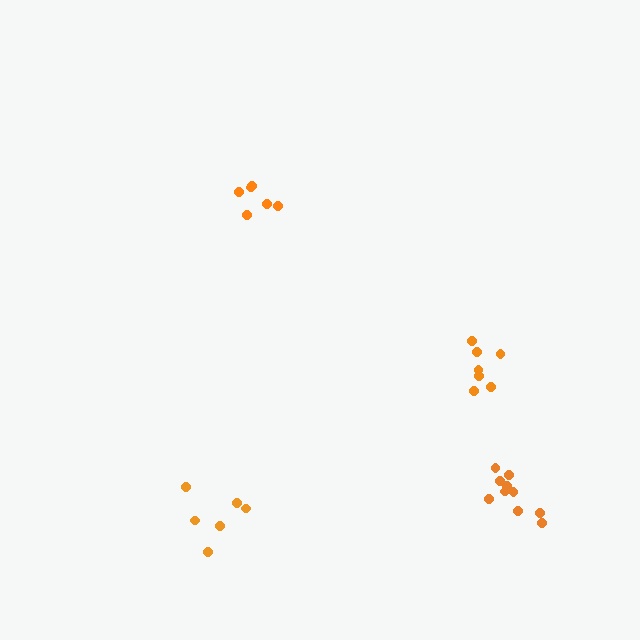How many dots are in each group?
Group 1: 10 dots, Group 2: 6 dots, Group 3: 6 dots, Group 4: 7 dots (29 total).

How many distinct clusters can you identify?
There are 4 distinct clusters.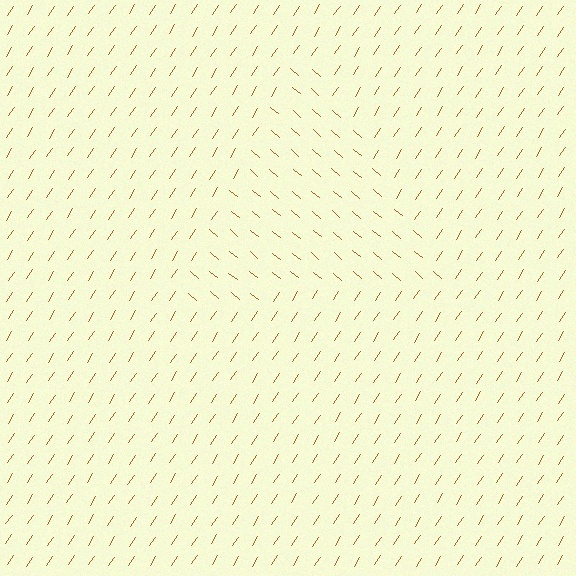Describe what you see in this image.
The image is filled with small brown line segments. A triangle region in the image has lines oriented differently from the surrounding lines, creating a visible texture boundary.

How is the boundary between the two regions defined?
The boundary is defined purely by a change in line orientation (approximately 84 degrees difference). All lines are the same color and thickness.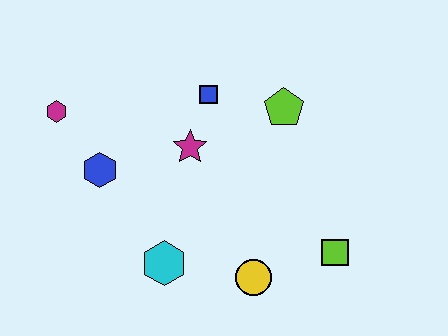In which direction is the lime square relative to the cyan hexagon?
The lime square is to the right of the cyan hexagon.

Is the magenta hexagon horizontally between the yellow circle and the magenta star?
No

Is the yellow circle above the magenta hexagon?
No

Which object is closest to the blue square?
The magenta star is closest to the blue square.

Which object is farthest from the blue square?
The lime square is farthest from the blue square.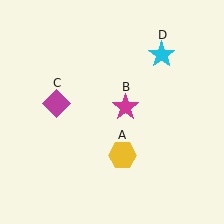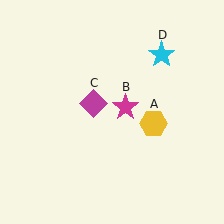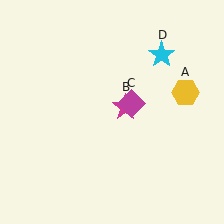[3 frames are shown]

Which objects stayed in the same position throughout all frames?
Magenta star (object B) and cyan star (object D) remained stationary.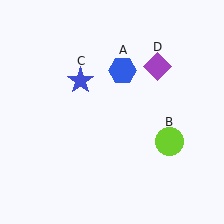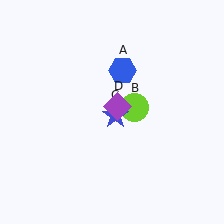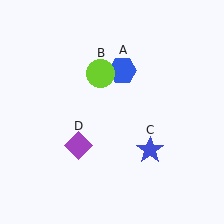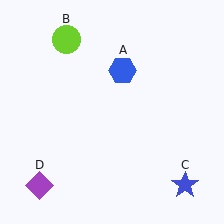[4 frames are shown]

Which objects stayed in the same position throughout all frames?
Blue hexagon (object A) remained stationary.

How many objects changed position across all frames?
3 objects changed position: lime circle (object B), blue star (object C), purple diamond (object D).